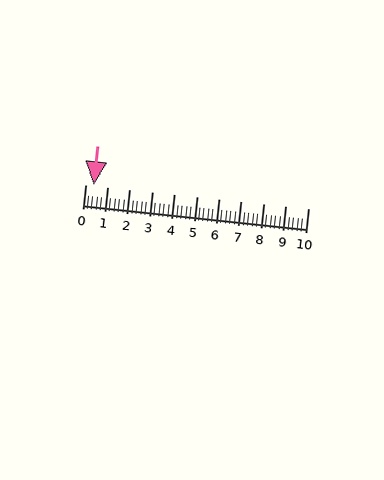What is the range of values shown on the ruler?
The ruler shows values from 0 to 10.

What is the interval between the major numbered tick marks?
The major tick marks are spaced 1 units apart.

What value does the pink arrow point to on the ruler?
The pink arrow points to approximately 0.4.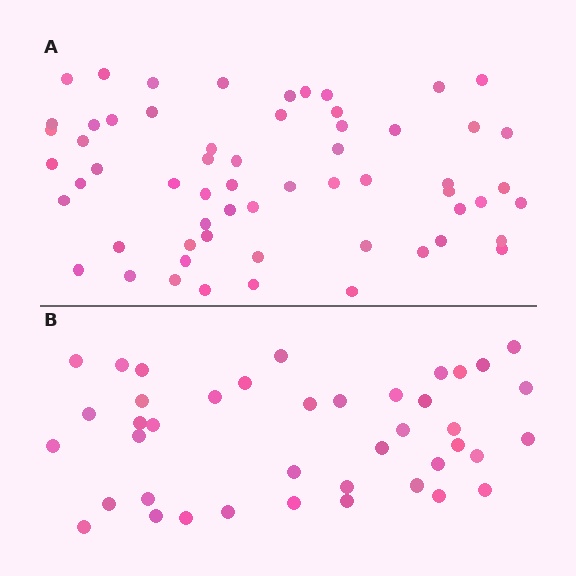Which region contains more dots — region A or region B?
Region A (the top region) has more dots.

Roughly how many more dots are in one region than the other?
Region A has approximately 20 more dots than region B.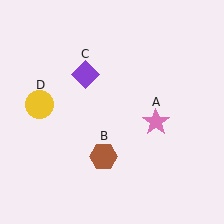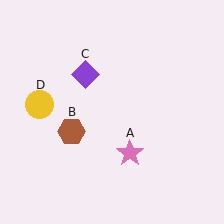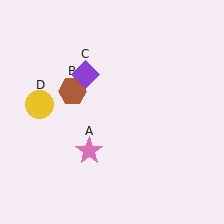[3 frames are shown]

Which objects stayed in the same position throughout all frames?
Purple diamond (object C) and yellow circle (object D) remained stationary.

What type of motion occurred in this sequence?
The pink star (object A), brown hexagon (object B) rotated clockwise around the center of the scene.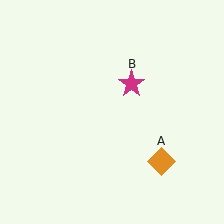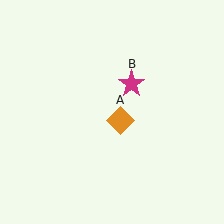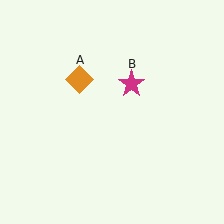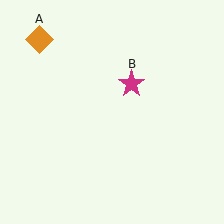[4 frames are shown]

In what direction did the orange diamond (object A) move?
The orange diamond (object A) moved up and to the left.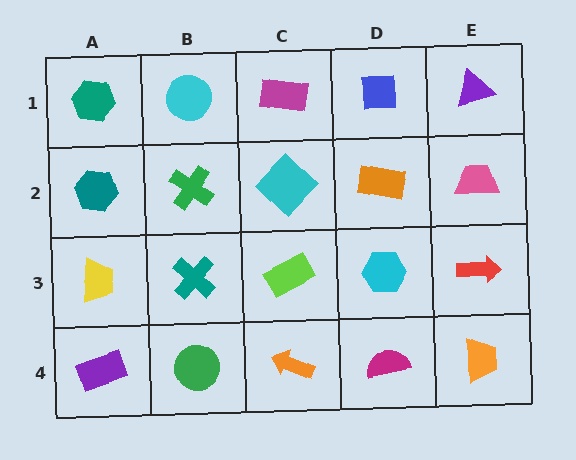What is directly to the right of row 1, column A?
A cyan circle.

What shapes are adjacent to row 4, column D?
A cyan hexagon (row 3, column D), an orange arrow (row 4, column C), an orange trapezoid (row 4, column E).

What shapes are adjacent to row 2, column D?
A blue square (row 1, column D), a cyan hexagon (row 3, column D), a cyan diamond (row 2, column C), a pink trapezoid (row 2, column E).